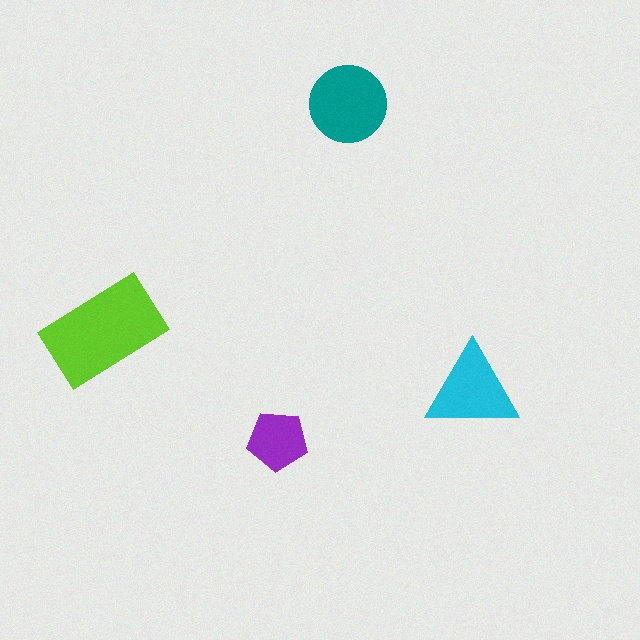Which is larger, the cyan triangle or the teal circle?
The teal circle.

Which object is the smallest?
The purple pentagon.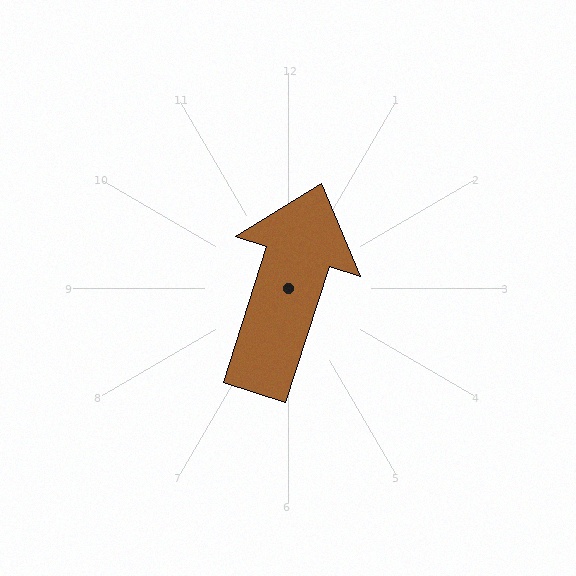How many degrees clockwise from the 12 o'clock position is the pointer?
Approximately 18 degrees.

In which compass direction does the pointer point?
North.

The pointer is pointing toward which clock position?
Roughly 1 o'clock.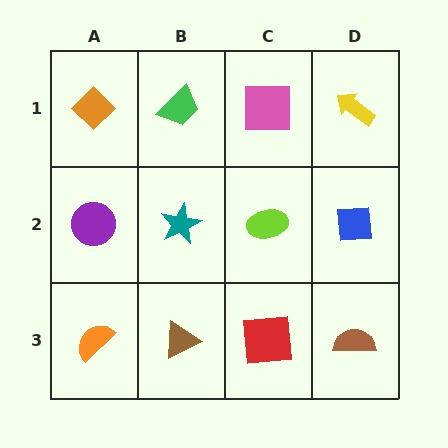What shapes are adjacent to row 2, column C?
A pink square (row 1, column C), a red square (row 3, column C), a teal star (row 2, column B), a blue square (row 2, column D).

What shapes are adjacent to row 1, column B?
A teal star (row 2, column B), an orange diamond (row 1, column A), a pink square (row 1, column C).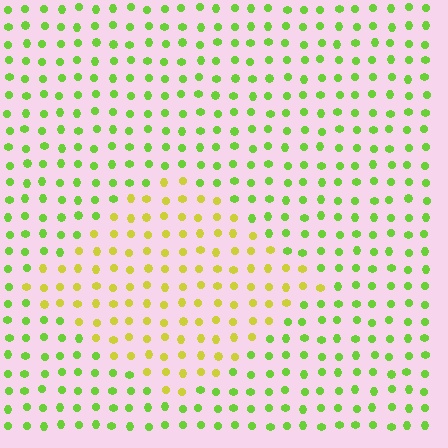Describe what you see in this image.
The image is filled with small lime elements in a uniform arrangement. A diamond-shaped region is visible where the elements are tinted to a slightly different hue, forming a subtle color boundary.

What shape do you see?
I see a diamond.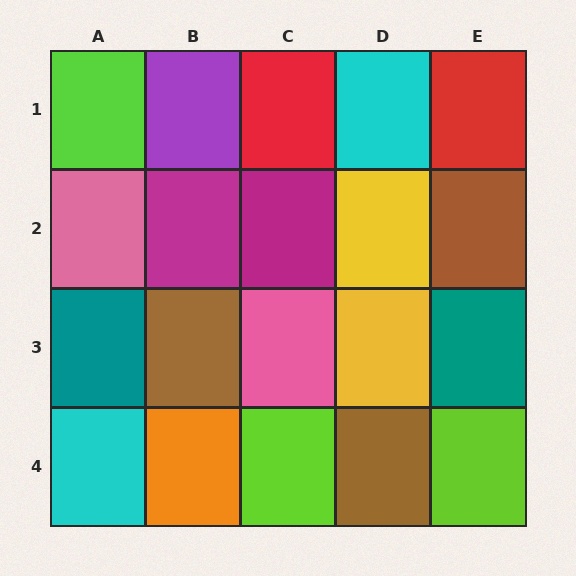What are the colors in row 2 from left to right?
Pink, magenta, magenta, yellow, brown.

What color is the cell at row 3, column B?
Brown.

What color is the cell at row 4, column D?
Brown.